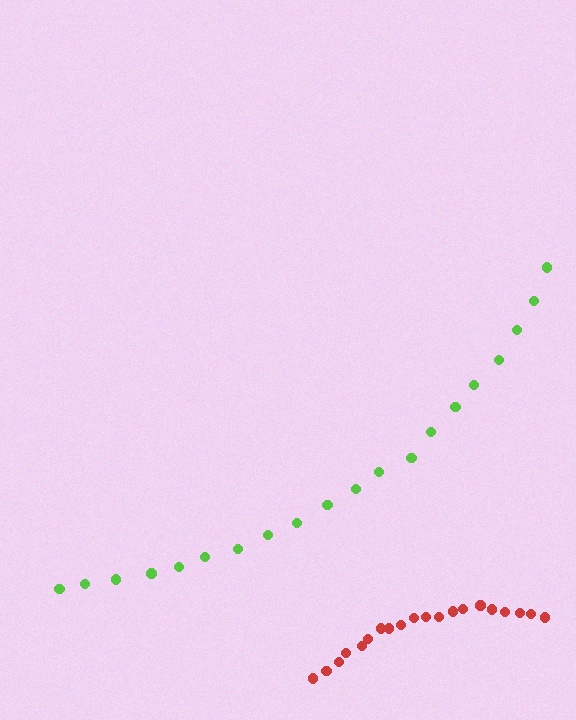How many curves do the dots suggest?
There are 2 distinct paths.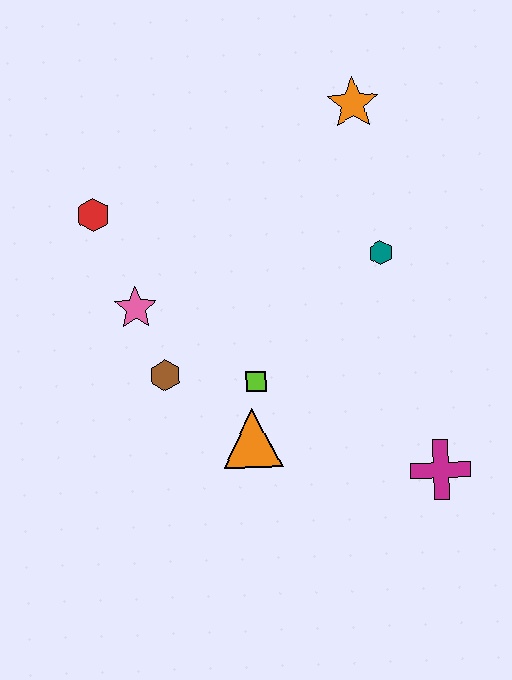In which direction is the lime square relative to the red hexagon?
The lime square is below the red hexagon.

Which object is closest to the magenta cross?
The orange triangle is closest to the magenta cross.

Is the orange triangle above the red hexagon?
No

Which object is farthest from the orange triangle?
The orange star is farthest from the orange triangle.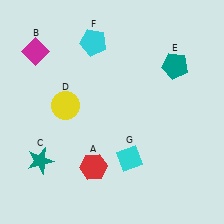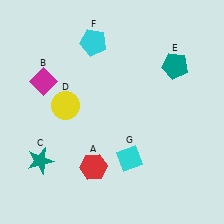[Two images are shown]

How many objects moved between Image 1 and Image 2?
1 object moved between the two images.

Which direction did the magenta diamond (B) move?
The magenta diamond (B) moved down.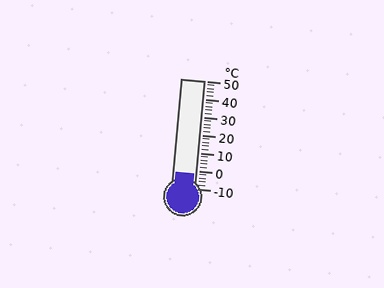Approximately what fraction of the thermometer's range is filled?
The thermometer is filled to approximately 15% of its range.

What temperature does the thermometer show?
The thermometer shows approximately -2°C.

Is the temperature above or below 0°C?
The temperature is below 0°C.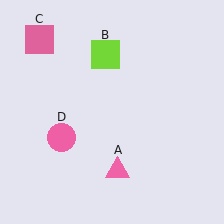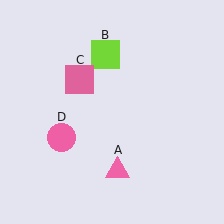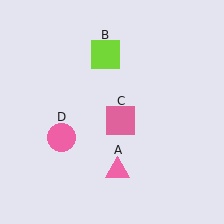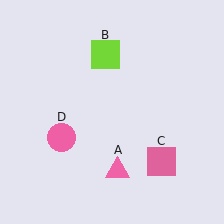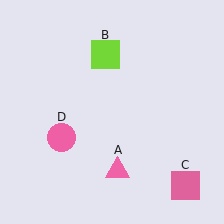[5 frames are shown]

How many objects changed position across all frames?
1 object changed position: pink square (object C).